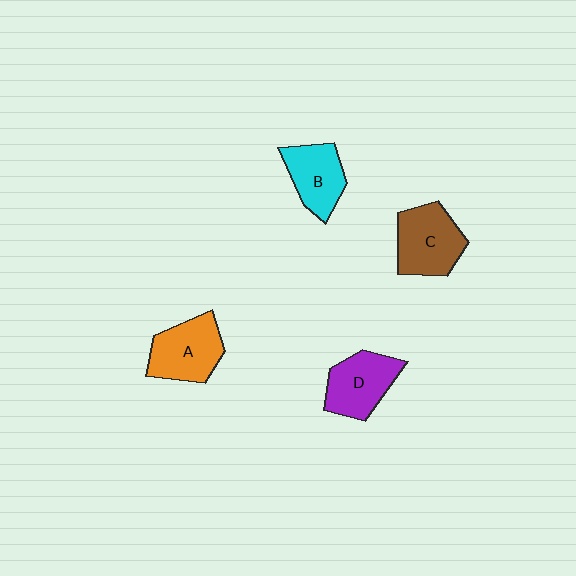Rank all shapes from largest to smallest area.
From largest to smallest: C (brown), A (orange), D (purple), B (cyan).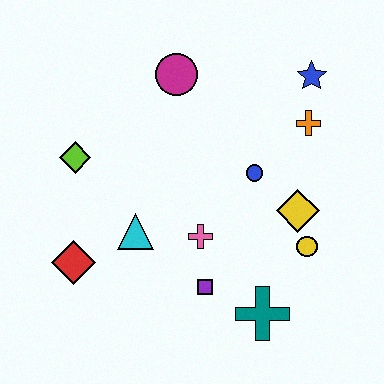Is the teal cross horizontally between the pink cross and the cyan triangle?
No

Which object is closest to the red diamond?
The cyan triangle is closest to the red diamond.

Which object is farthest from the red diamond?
The blue star is farthest from the red diamond.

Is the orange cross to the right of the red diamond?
Yes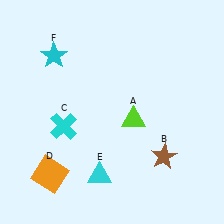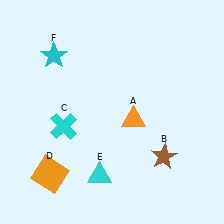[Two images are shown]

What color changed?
The triangle (A) changed from lime in Image 1 to orange in Image 2.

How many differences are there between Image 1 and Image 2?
There is 1 difference between the two images.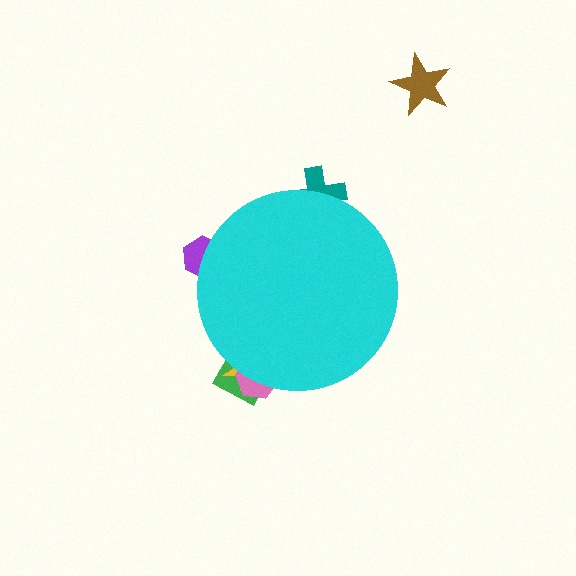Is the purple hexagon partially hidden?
Yes, the purple hexagon is partially hidden behind the cyan circle.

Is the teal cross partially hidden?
Yes, the teal cross is partially hidden behind the cyan circle.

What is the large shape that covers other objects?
A cyan circle.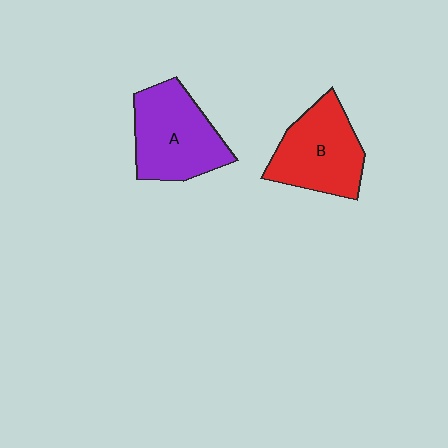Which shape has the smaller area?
Shape B (red).